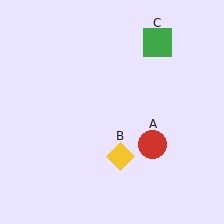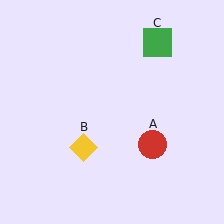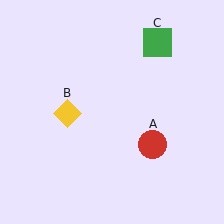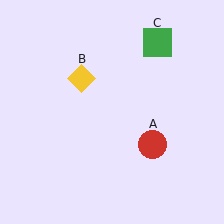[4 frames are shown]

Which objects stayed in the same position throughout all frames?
Red circle (object A) and green square (object C) remained stationary.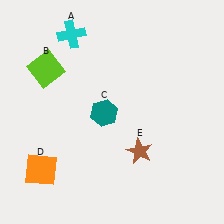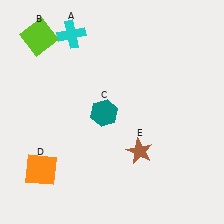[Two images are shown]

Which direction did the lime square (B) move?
The lime square (B) moved up.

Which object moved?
The lime square (B) moved up.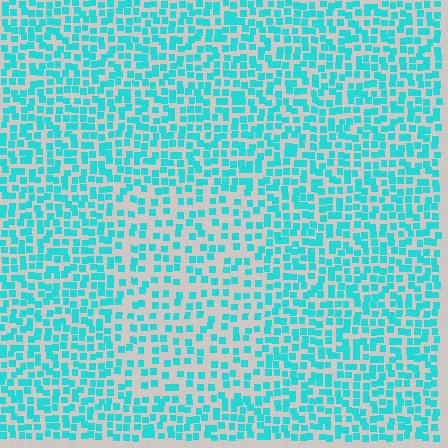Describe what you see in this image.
The image contains small cyan elements arranged at two different densities. A rectangle-shaped region is visible where the elements are less densely packed than the surrounding area.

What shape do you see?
I see a rectangle.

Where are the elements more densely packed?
The elements are more densely packed outside the rectangle boundary.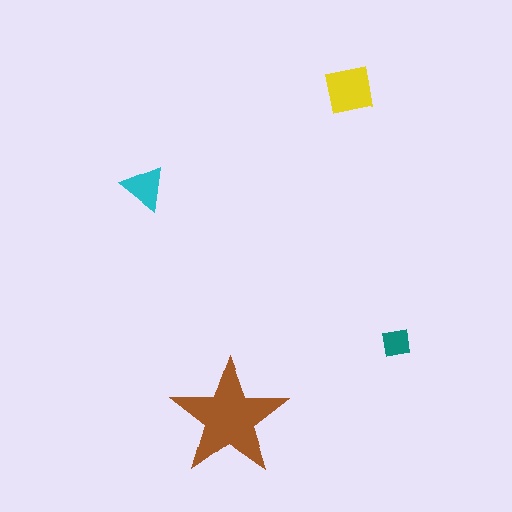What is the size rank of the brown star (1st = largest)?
1st.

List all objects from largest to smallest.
The brown star, the yellow square, the cyan triangle, the teal square.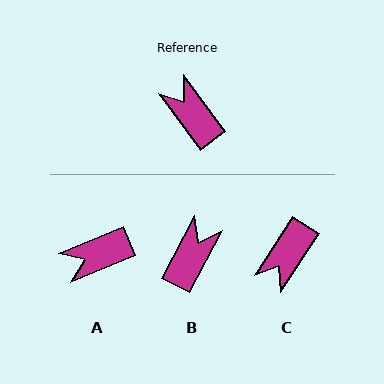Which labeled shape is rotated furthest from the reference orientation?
C, about 110 degrees away.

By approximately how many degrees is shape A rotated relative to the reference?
Approximately 75 degrees counter-clockwise.